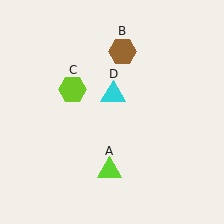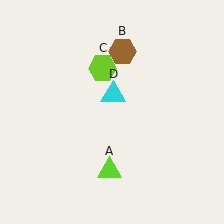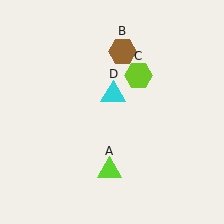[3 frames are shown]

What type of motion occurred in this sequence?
The lime hexagon (object C) rotated clockwise around the center of the scene.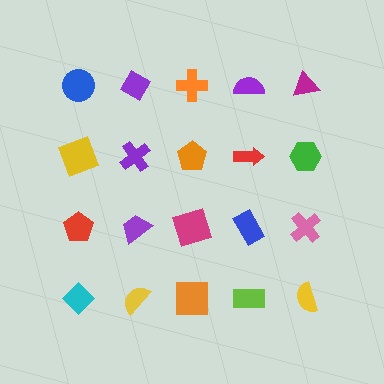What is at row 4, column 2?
A yellow semicircle.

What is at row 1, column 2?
A purple diamond.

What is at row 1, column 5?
A magenta triangle.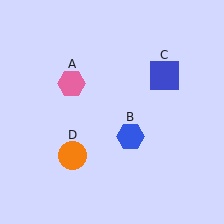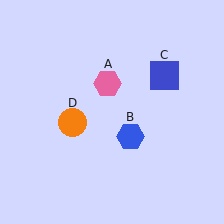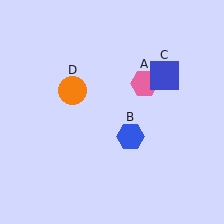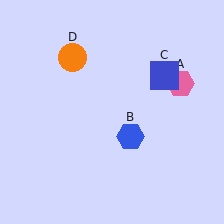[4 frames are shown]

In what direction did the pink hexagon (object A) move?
The pink hexagon (object A) moved right.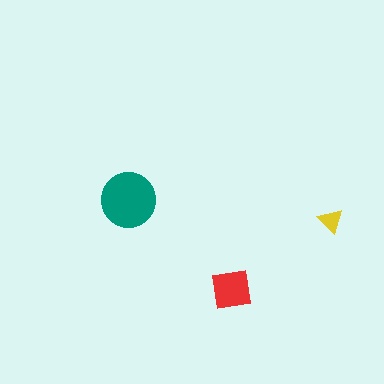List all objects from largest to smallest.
The teal circle, the red square, the yellow triangle.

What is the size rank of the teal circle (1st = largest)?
1st.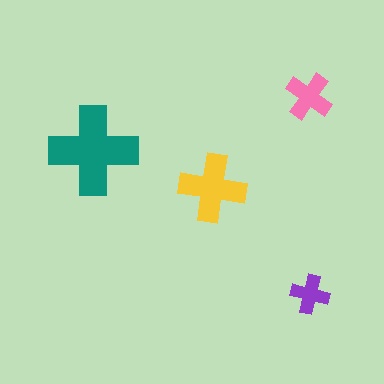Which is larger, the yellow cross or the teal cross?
The teal one.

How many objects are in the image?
There are 4 objects in the image.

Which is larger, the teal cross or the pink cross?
The teal one.